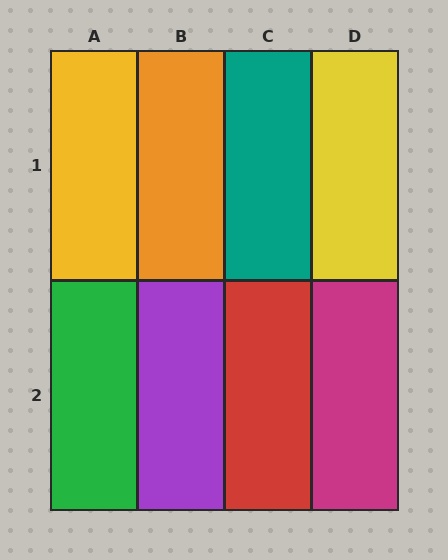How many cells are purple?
1 cell is purple.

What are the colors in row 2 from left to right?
Green, purple, red, magenta.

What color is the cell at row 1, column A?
Yellow.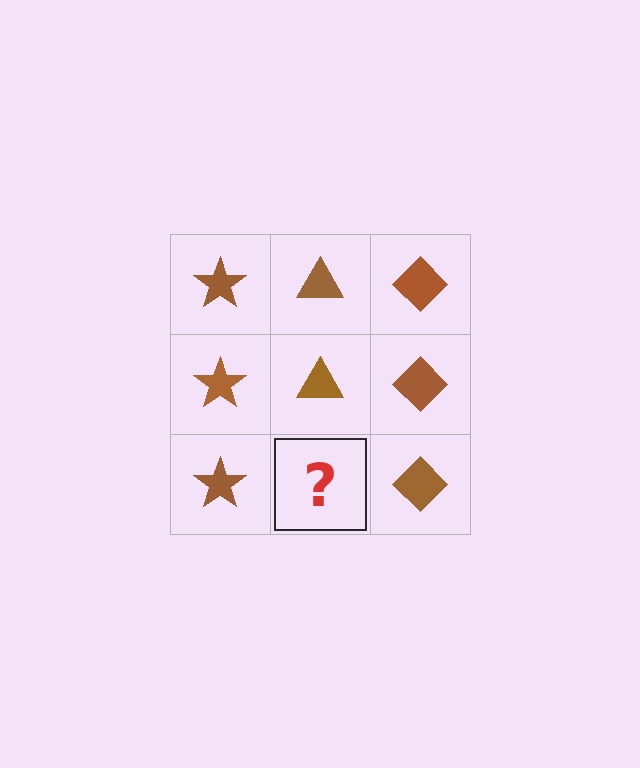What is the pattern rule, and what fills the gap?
The rule is that each column has a consistent shape. The gap should be filled with a brown triangle.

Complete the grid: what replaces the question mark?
The question mark should be replaced with a brown triangle.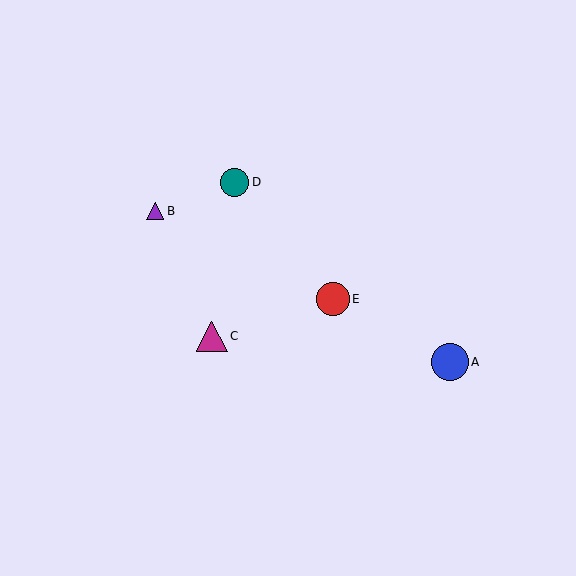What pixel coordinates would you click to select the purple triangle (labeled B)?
Click at (155, 211) to select the purple triangle B.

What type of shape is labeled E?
Shape E is a red circle.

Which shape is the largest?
The blue circle (labeled A) is the largest.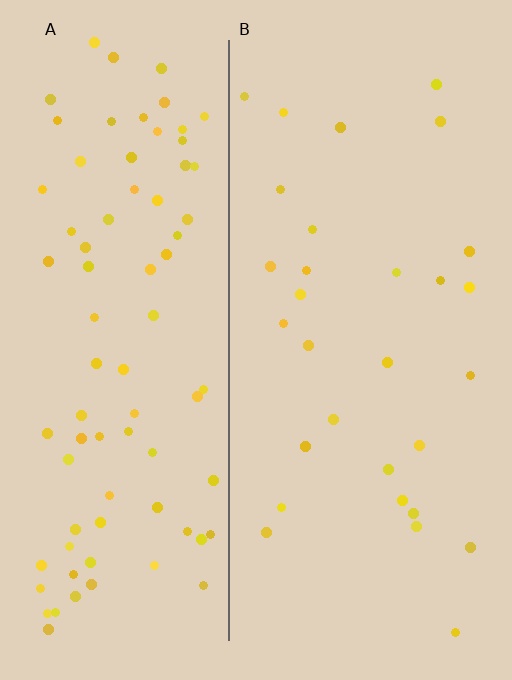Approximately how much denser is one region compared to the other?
Approximately 2.8× — region A over region B.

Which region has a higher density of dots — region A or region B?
A (the left).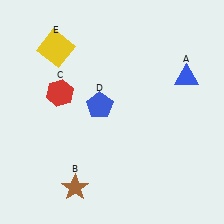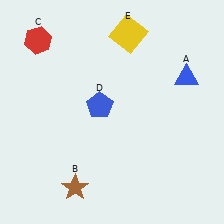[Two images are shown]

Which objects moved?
The objects that moved are: the red hexagon (C), the yellow square (E).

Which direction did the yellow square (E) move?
The yellow square (E) moved right.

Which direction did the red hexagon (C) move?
The red hexagon (C) moved up.